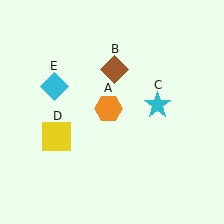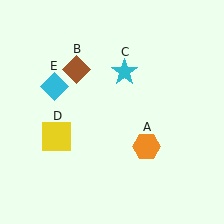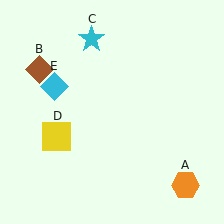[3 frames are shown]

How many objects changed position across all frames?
3 objects changed position: orange hexagon (object A), brown diamond (object B), cyan star (object C).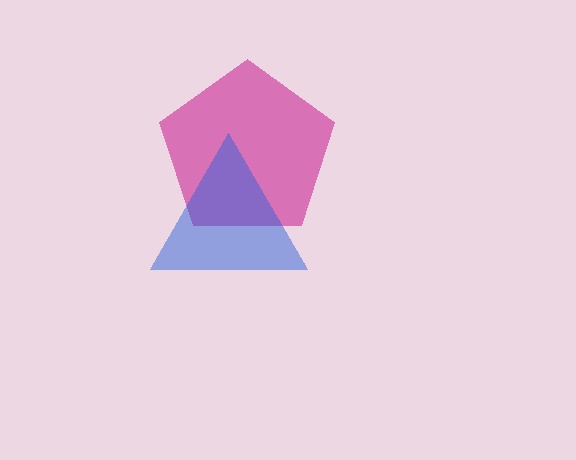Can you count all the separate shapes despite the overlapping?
Yes, there are 2 separate shapes.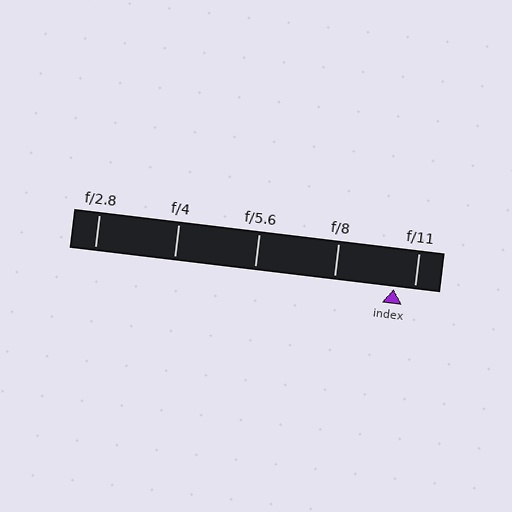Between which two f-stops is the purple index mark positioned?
The index mark is between f/8 and f/11.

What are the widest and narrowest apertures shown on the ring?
The widest aperture shown is f/2.8 and the narrowest is f/11.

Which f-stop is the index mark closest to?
The index mark is closest to f/11.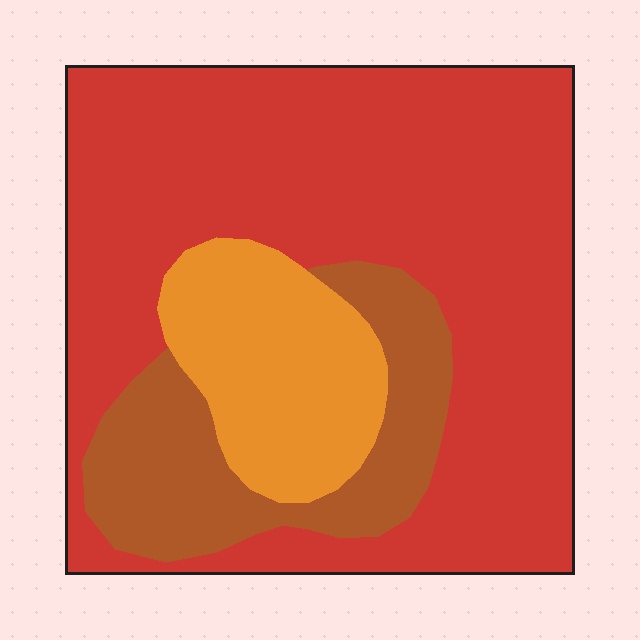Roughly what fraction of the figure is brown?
Brown covers about 20% of the figure.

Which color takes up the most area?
Red, at roughly 65%.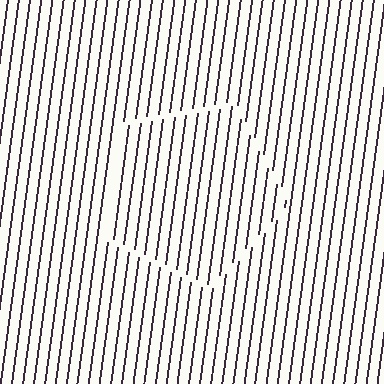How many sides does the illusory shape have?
5 sides — the line-ends trace a pentagon.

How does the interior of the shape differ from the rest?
The interior of the shape contains the same grating, shifted by half a period — the contour is defined by the phase discontinuity where line-ends from the inner and outer gratings abut.